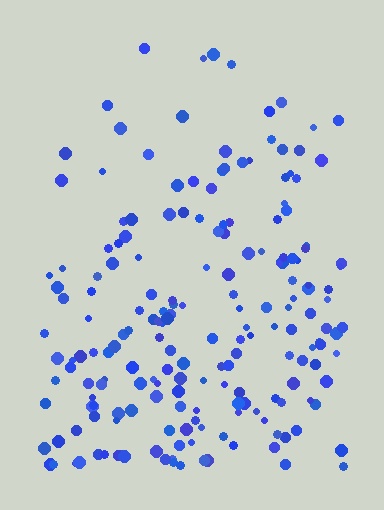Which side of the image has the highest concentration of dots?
The bottom.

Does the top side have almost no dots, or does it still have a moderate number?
Still a moderate number, just noticeably fewer than the bottom.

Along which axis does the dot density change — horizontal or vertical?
Vertical.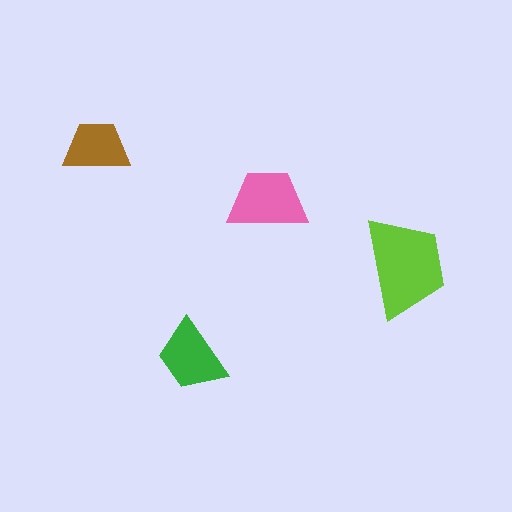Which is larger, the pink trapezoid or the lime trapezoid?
The lime one.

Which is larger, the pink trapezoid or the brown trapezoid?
The pink one.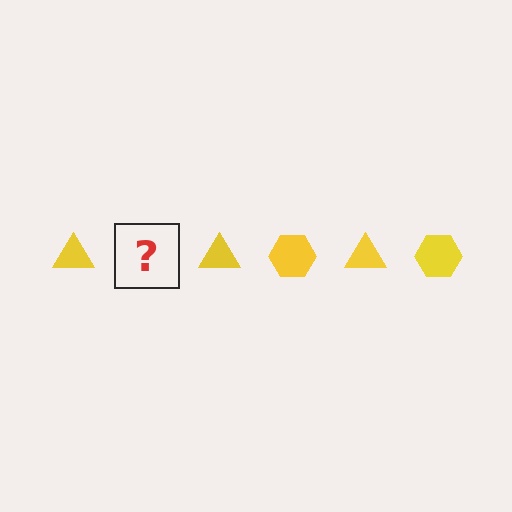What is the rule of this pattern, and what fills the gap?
The rule is that the pattern cycles through triangle, hexagon shapes in yellow. The gap should be filled with a yellow hexagon.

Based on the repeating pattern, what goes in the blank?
The blank should be a yellow hexagon.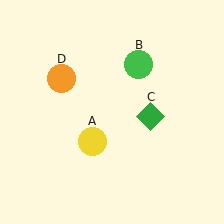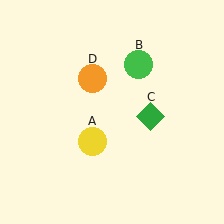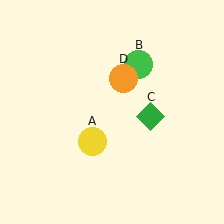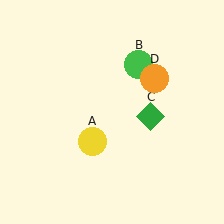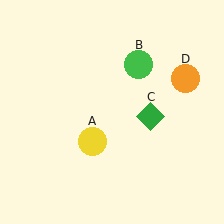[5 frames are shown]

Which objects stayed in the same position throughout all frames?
Yellow circle (object A) and green circle (object B) and green diamond (object C) remained stationary.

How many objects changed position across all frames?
1 object changed position: orange circle (object D).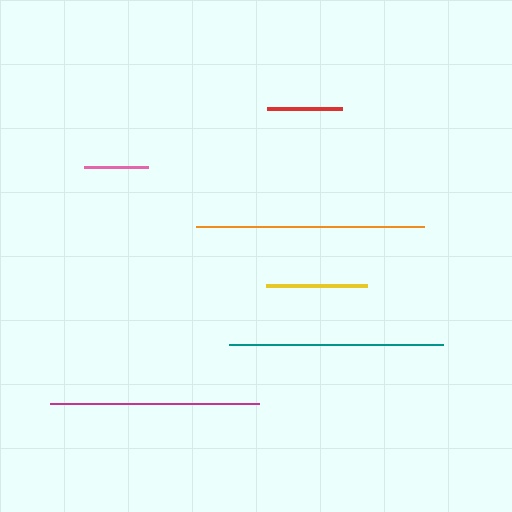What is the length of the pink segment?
The pink segment is approximately 64 pixels long.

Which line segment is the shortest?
The pink line is the shortest at approximately 64 pixels.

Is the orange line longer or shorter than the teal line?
The orange line is longer than the teal line.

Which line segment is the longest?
The orange line is the longest at approximately 228 pixels.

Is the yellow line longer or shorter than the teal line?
The teal line is longer than the yellow line.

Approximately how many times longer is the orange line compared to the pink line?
The orange line is approximately 3.6 times the length of the pink line.